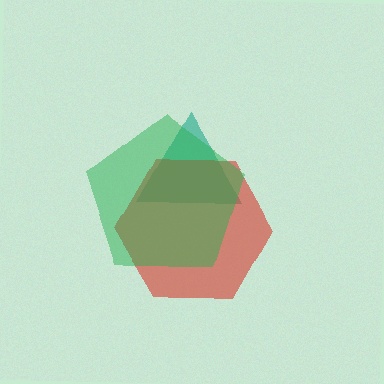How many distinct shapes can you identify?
There are 3 distinct shapes: a teal triangle, a red hexagon, a green pentagon.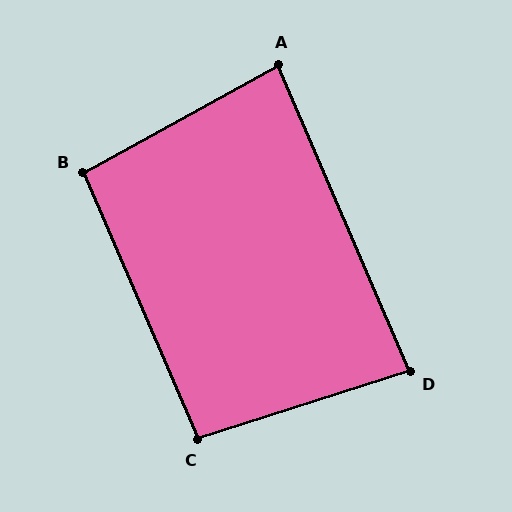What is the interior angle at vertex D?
Approximately 85 degrees (acute).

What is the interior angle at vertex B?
Approximately 95 degrees (obtuse).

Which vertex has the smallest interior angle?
A, at approximately 85 degrees.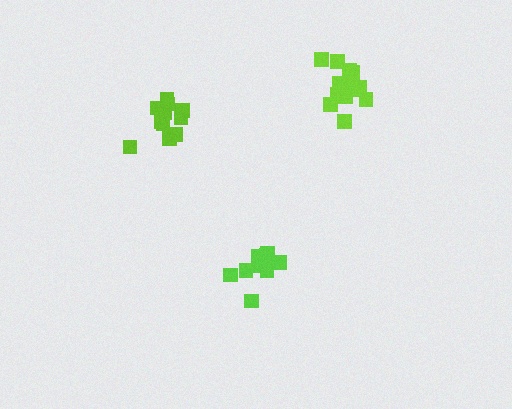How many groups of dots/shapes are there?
There are 3 groups.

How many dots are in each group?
Group 1: 11 dots, Group 2: 10 dots, Group 3: 15 dots (36 total).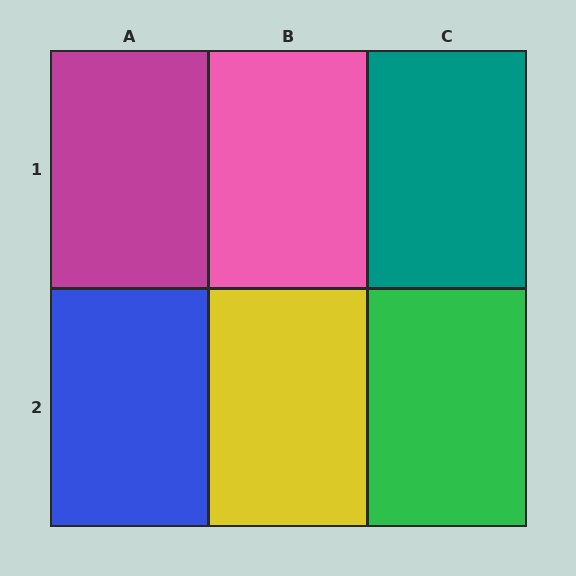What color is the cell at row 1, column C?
Teal.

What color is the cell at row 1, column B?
Pink.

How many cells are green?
1 cell is green.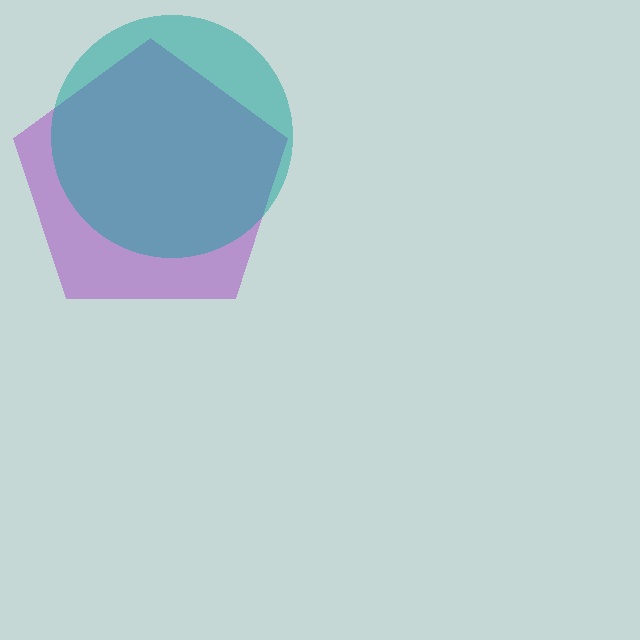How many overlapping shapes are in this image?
There are 2 overlapping shapes in the image.